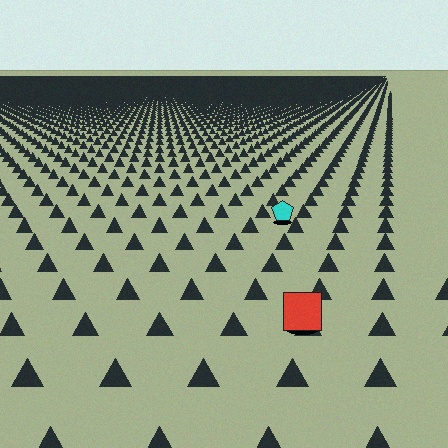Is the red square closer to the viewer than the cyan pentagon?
Yes. The red square is closer — you can tell from the texture gradient: the ground texture is coarser near it.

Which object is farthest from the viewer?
The cyan pentagon is farthest from the viewer. It appears smaller and the ground texture around it is denser.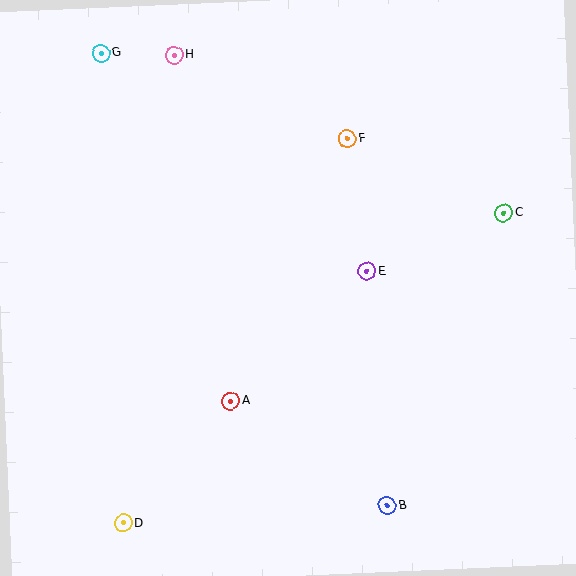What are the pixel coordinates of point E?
Point E is at (367, 271).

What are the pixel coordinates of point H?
Point H is at (174, 55).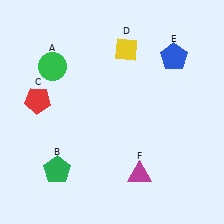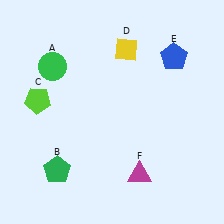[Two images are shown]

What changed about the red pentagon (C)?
In Image 1, C is red. In Image 2, it changed to lime.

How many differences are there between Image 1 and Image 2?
There is 1 difference between the two images.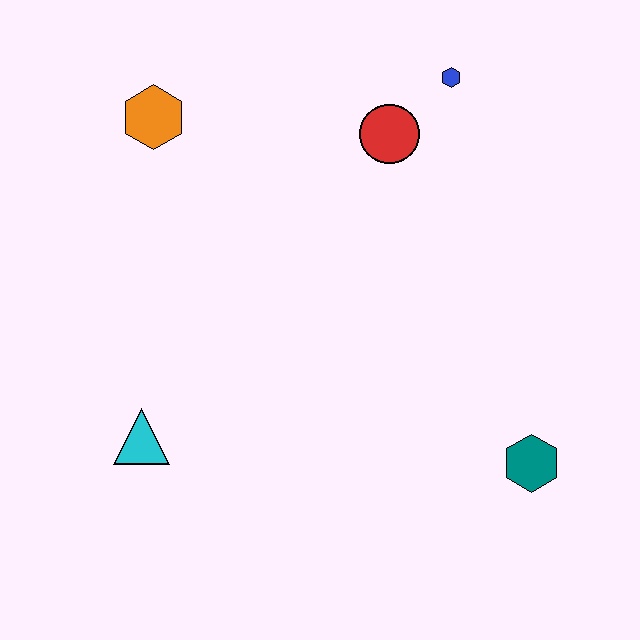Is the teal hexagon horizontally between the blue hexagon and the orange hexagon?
No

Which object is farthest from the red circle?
The cyan triangle is farthest from the red circle.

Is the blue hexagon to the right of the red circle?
Yes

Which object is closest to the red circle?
The blue hexagon is closest to the red circle.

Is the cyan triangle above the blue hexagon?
No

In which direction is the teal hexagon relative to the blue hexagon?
The teal hexagon is below the blue hexagon.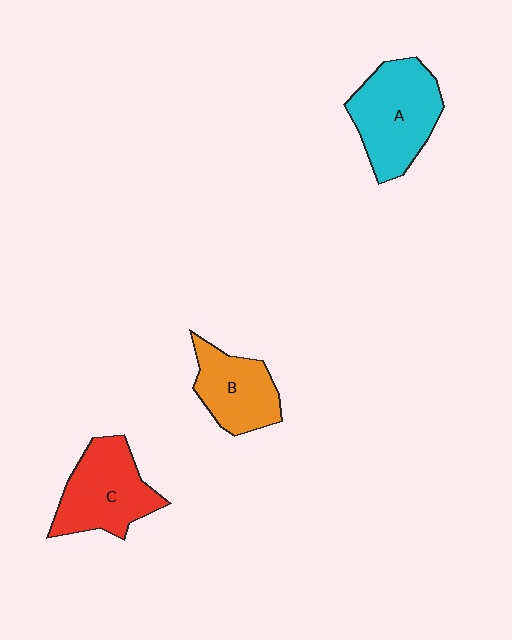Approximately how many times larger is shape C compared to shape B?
Approximately 1.3 times.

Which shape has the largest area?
Shape A (cyan).